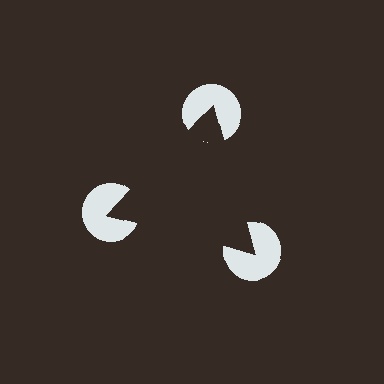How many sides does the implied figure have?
3 sides.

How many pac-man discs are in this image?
There are 3 — one at each vertex of the illusory triangle.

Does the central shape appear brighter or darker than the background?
It typically appears slightly darker than the background, even though no actual brightness change is drawn.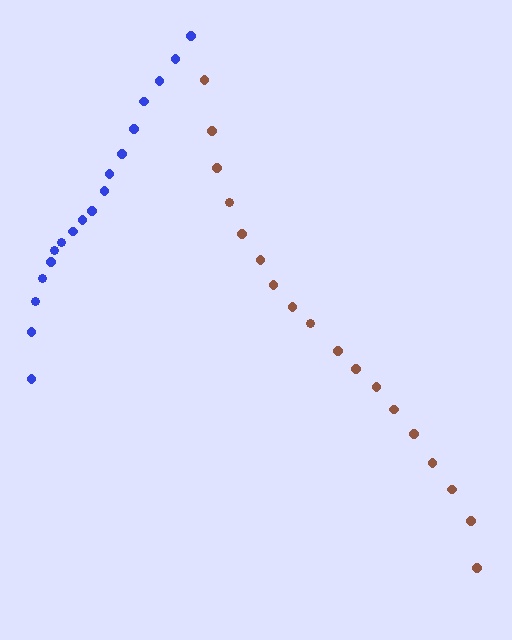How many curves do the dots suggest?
There are 2 distinct paths.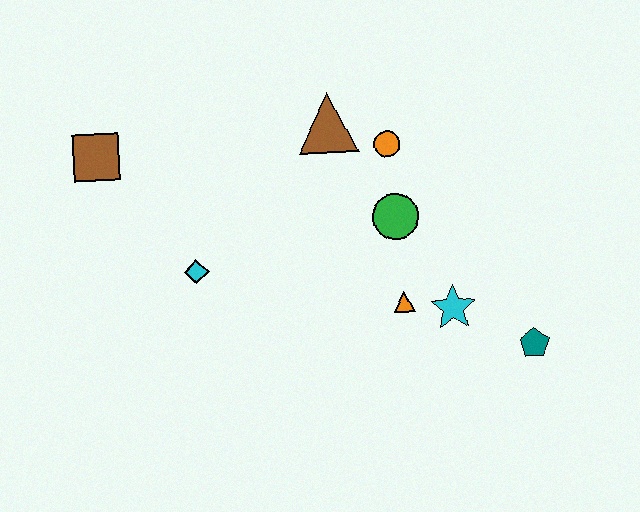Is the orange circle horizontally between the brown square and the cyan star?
Yes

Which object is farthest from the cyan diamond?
The teal pentagon is farthest from the cyan diamond.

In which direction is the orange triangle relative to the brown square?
The orange triangle is to the right of the brown square.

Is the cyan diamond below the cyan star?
No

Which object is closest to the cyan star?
The orange triangle is closest to the cyan star.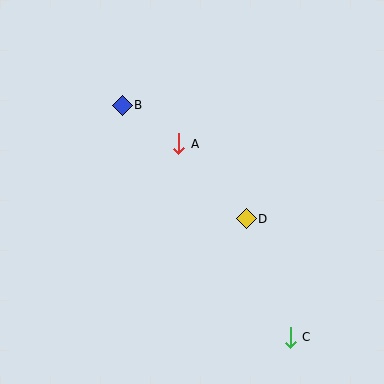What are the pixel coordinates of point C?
Point C is at (290, 337).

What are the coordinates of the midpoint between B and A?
The midpoint between B and A is at (150, 125).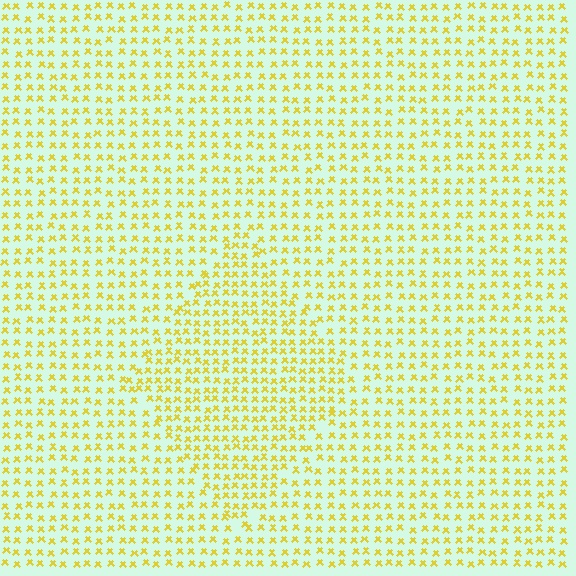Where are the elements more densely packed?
The elements are more densely packed inside the diamond boundary.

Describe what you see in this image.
The image contains small yellow elements arranged at two different densities. A diamond-shaped region is visible where the elements are more densely packed than the surrounding area.